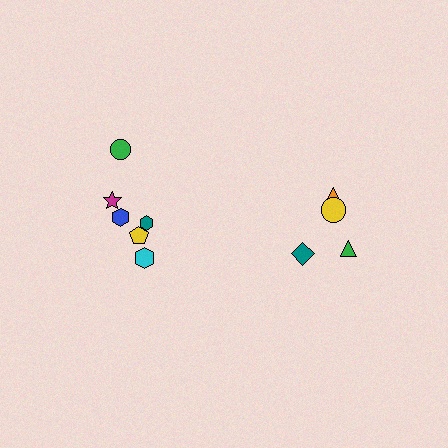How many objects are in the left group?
There are 6 objects.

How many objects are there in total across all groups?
There are 10 objects.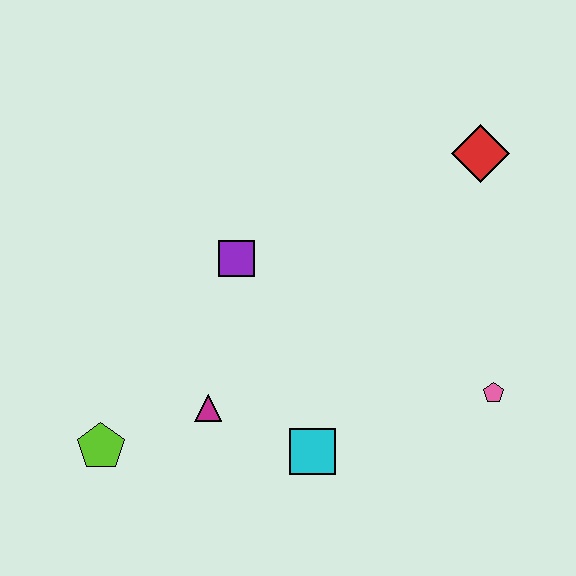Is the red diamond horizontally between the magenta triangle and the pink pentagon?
Yes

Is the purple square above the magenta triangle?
Yes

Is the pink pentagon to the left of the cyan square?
No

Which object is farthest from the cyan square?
The red diamond is farthest from the cyan square.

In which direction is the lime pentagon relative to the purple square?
The lime pentagon is below the purple square.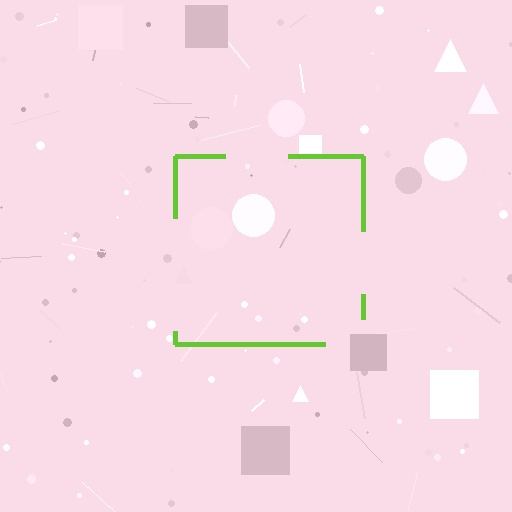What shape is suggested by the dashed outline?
The dashed outline suggests a square.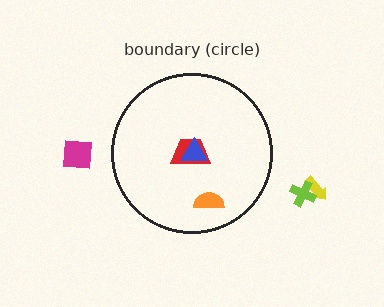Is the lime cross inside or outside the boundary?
Outside.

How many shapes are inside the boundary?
3 inside, 3 outside.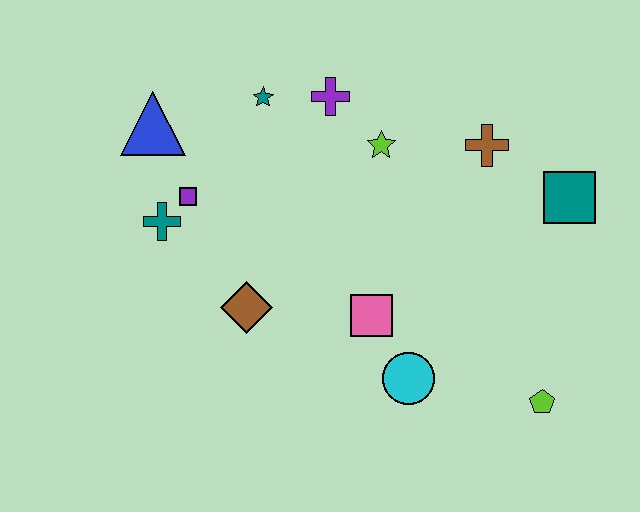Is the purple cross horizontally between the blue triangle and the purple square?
No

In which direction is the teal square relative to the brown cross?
The teal square is to the right of the brown cross.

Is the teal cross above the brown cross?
No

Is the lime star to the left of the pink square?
No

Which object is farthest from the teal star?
The lime pentagon is farthest from the teal star.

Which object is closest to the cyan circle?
The pink square is closest to the cyan circle.